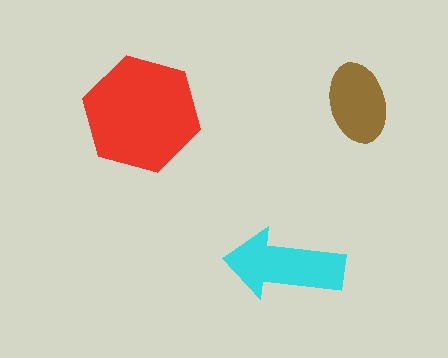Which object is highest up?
The brown ellipse is topmost.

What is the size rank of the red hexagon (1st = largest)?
1st.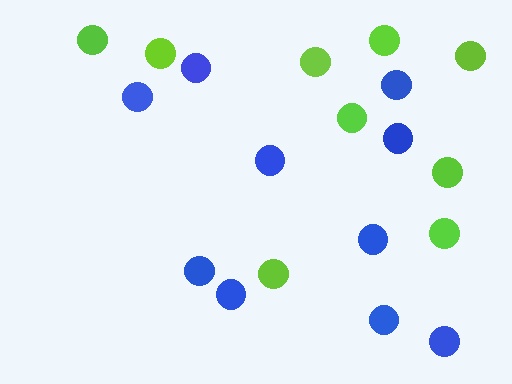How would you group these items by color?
There are 2 groups: one group of lime circles (9) and one group of blue circles (10).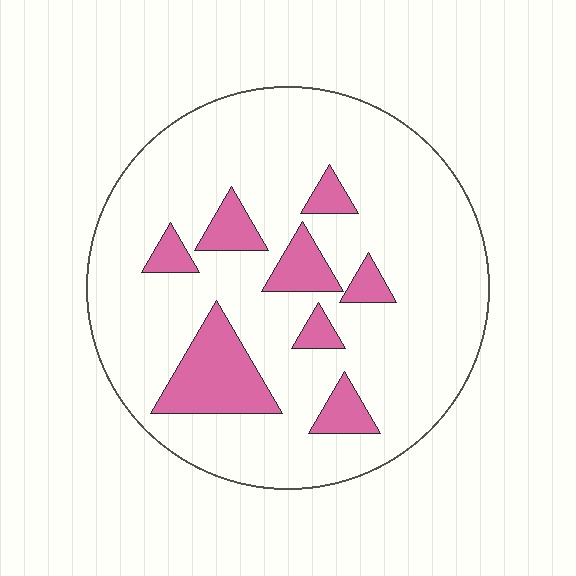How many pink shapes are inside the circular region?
8.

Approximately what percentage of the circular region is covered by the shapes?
Approximately 15%.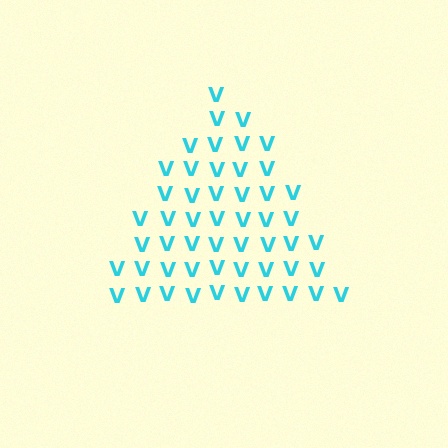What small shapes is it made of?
It is made of small letter V's.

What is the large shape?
The large shape is a triangle.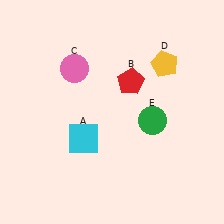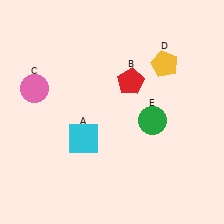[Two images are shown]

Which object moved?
The pink circle (C) moved left.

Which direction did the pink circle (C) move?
The pink circle (C) moved left.